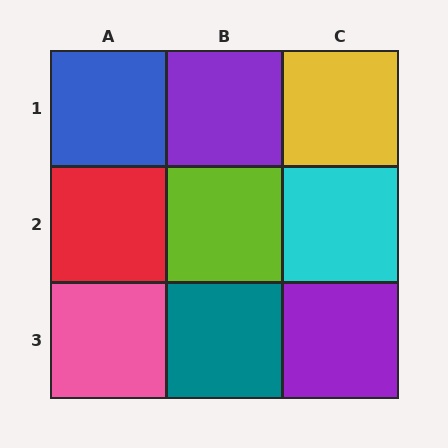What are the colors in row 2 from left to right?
Red, lime, cyan.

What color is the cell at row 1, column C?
Yellow.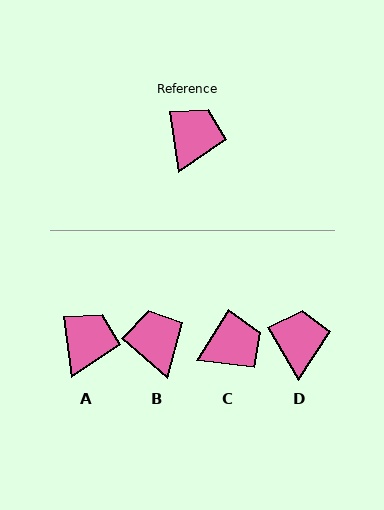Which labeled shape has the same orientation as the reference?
A.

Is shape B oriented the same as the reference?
No, it is off by about 41 degrees.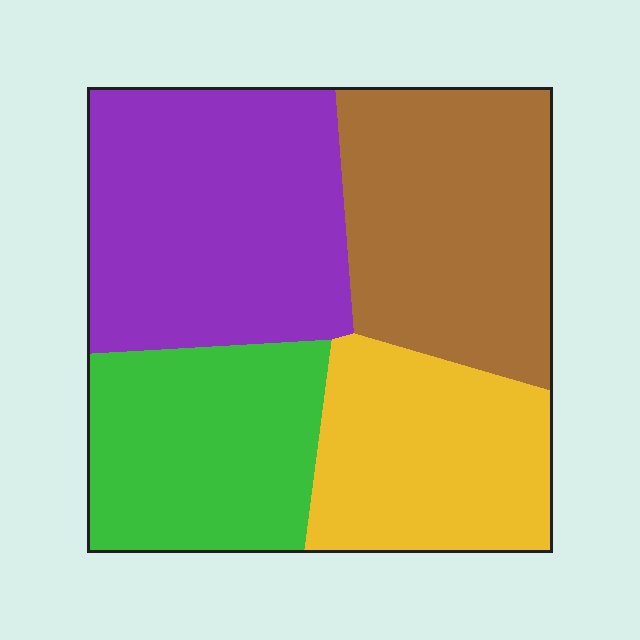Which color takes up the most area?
Purple, at roughly 30%.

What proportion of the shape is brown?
Brown covers about 25% of the shape.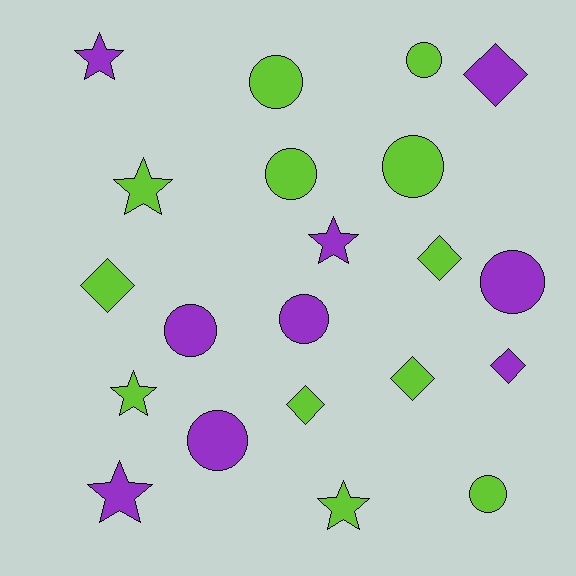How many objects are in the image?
There are 21 objects.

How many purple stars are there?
There are 3 purple stars.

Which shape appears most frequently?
Circle, with 9 objects.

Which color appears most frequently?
Lime, with 12 objects.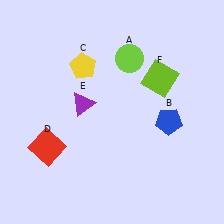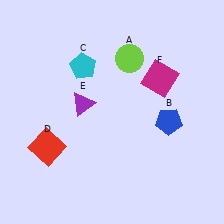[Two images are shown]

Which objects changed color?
C changed from yellow to cyan. F changed from lime to magenta.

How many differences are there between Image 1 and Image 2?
There are 2 differences between the two images.